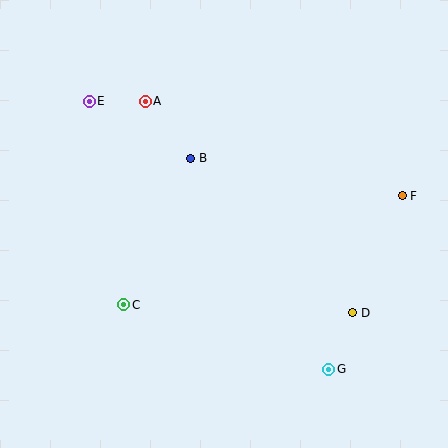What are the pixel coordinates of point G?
Point G is at (329, 369).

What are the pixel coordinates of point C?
Point C is at (124, 305).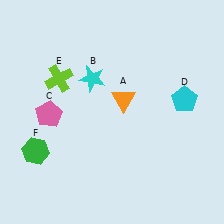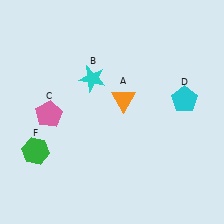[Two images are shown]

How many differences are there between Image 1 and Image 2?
There is 1 difference between the two images.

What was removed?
The lime cross (E) was removed in Image 2.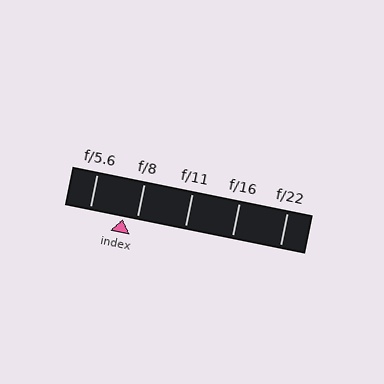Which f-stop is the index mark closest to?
The index mark is closest to f/8.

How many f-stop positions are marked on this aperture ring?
There are 5 f-stop positions marked.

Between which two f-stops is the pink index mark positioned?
The index mark is between f/5.6 and f/8.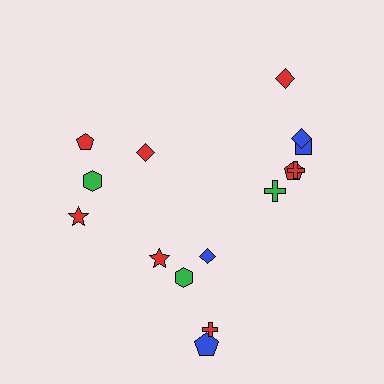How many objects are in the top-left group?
There are 3 objects.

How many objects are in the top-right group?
There are 6 objects.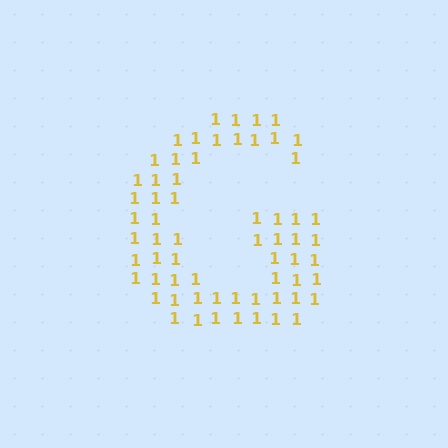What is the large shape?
The large shape is the letter G.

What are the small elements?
The small elements are digit 1's.